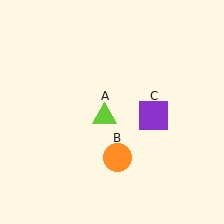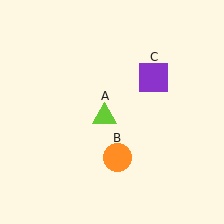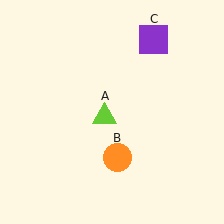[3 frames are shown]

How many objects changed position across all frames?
1 object changed position: purple square (object C).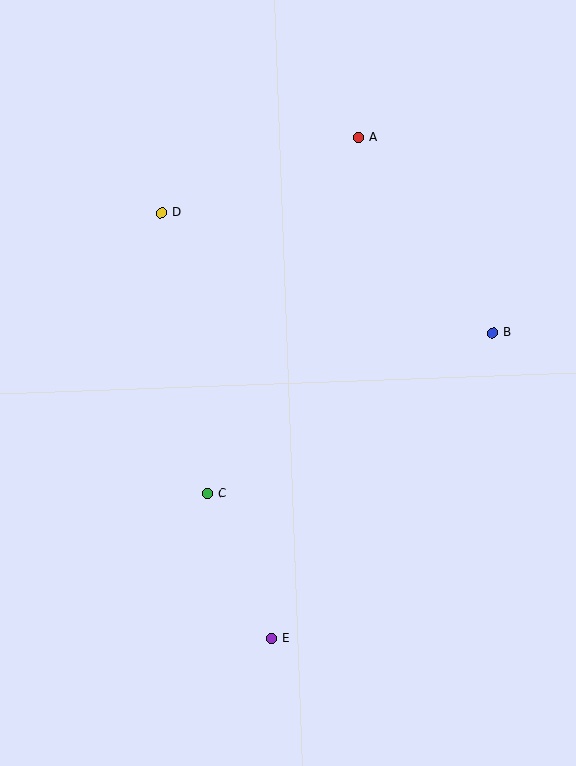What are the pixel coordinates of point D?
Point D is at (162, 213).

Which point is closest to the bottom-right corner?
Point E is closest to the bottom-right corner.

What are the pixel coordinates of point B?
Point B is at (493, 333).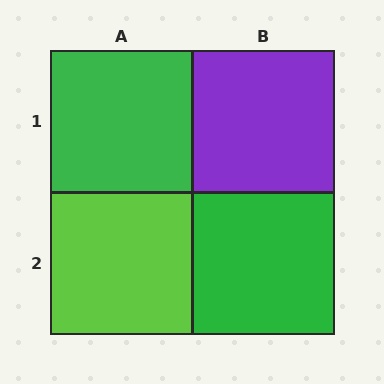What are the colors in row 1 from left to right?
Green, purple.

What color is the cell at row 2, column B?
Green.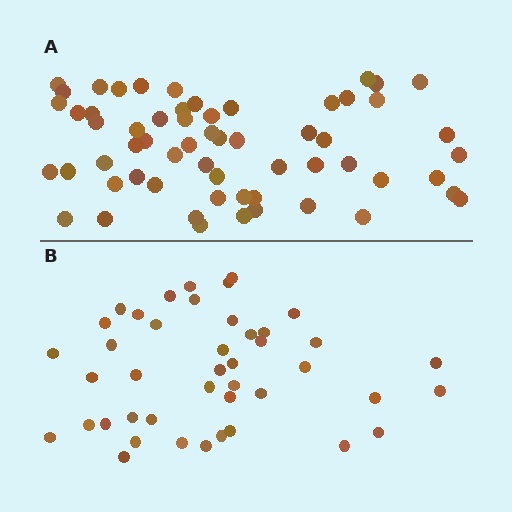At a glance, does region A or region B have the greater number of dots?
Region A (the top region) has more dots.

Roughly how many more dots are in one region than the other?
Region A has approximately 15 more dots than region B.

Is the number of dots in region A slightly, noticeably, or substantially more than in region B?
Region A has noticeably more, but not dramatically so. The ratio is roughly 1.4 to 1.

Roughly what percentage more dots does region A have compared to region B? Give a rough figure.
About 40% more.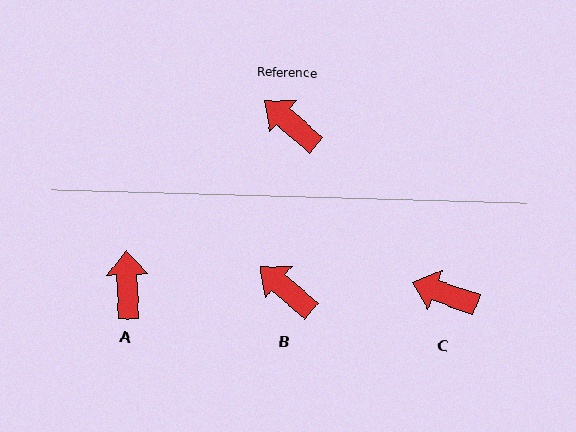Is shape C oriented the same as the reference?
No, it is off by about 22 degrees.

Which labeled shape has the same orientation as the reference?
B.